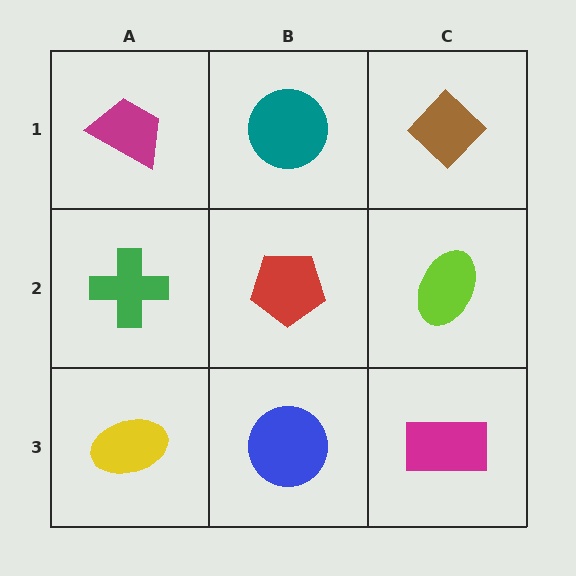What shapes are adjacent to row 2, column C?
A brown diamond (row 1, column C), a magenta rectangle (row 3, column C), a red pentagon (row 2, column B).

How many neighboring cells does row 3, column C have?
2.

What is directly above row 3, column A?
A green cross.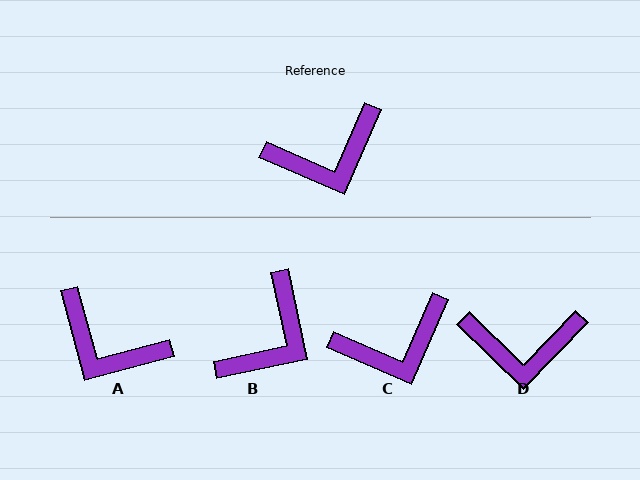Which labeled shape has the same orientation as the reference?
C.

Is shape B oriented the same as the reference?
No, it is off by about 36 degrees.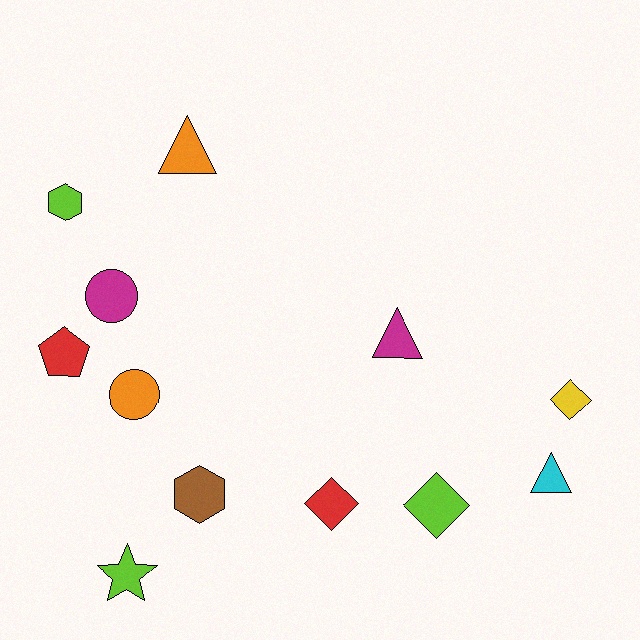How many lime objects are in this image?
There are 3 lime objects.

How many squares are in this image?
There are no squares.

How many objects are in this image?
There are 12 objects.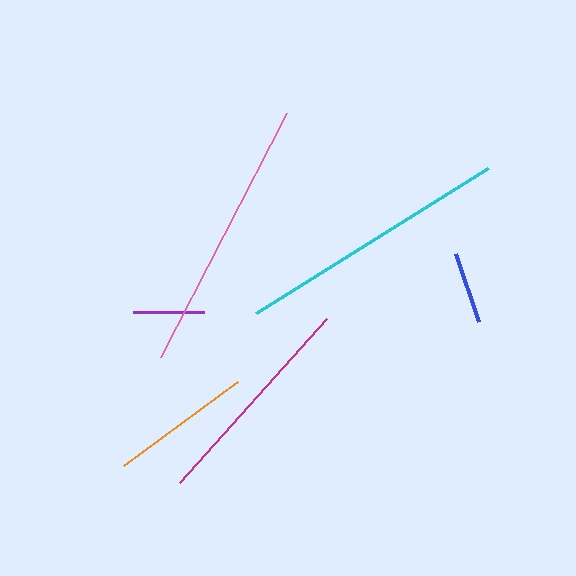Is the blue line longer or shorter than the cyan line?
The cyan line is longer than the blue line.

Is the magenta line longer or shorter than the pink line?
The pink line is longer than the magenta line.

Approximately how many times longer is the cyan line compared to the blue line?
The cyan line is approximately 3.8 times the length of the blue line.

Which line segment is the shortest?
The purple line is the shortest at approximately 71 pixels.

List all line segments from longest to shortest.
From longest to shortest: pink, cyan, magenta, orange, blue, purple.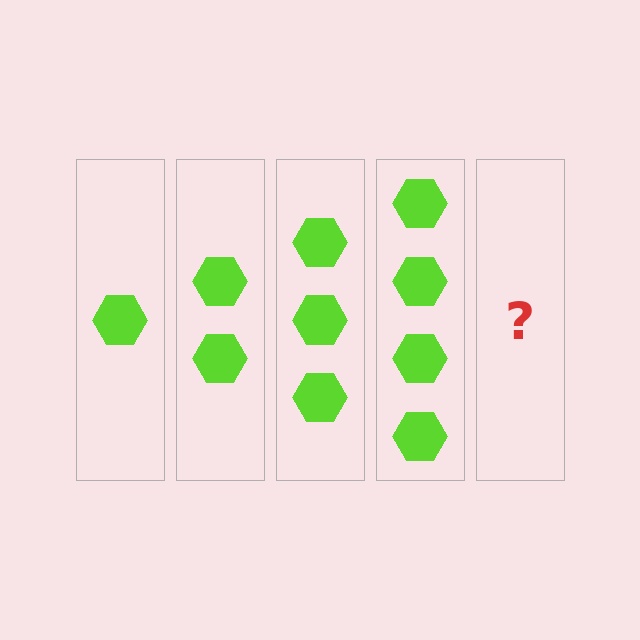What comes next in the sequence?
The next element should be 5 hexagons.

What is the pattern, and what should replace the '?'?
The pattern is that each step adds one more hexagon. The '?' should be 5 hexagons.